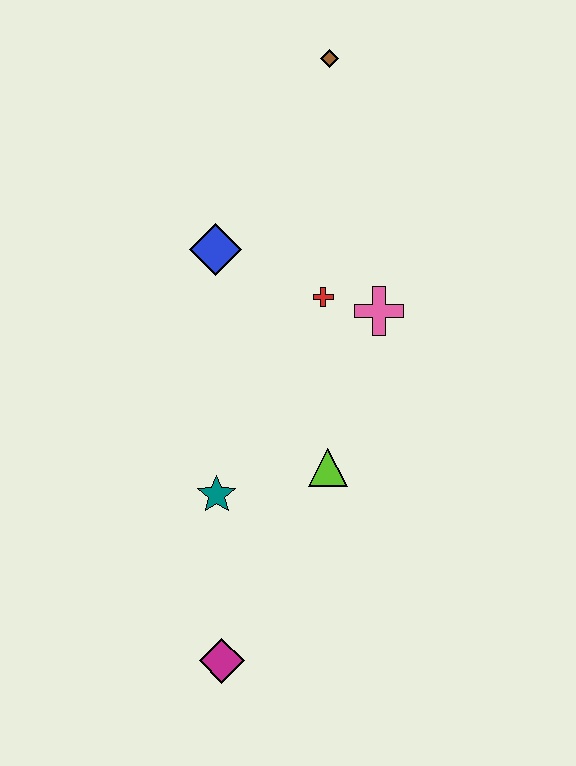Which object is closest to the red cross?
The pink cross is closest to the red cross.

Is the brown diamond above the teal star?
Yes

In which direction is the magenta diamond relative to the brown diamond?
The magenta diamond is below the brown diamond.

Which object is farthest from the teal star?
The brown diamond is farthest from the teal star.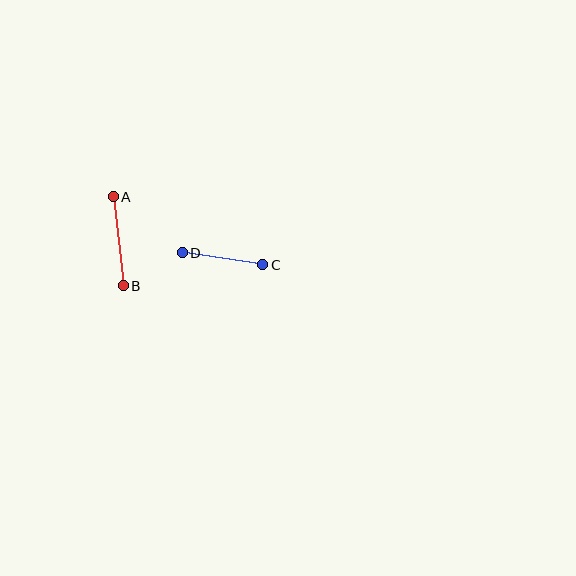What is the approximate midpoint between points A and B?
The midpoint is at approximately (118, 241) pixels.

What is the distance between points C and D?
The distance is approximately 82 pixels.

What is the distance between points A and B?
The distance is approximately 89 pixels.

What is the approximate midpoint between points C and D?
The midpoint is at approximately (222, 259) pixels.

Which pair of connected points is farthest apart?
Points A and B are farthest apart.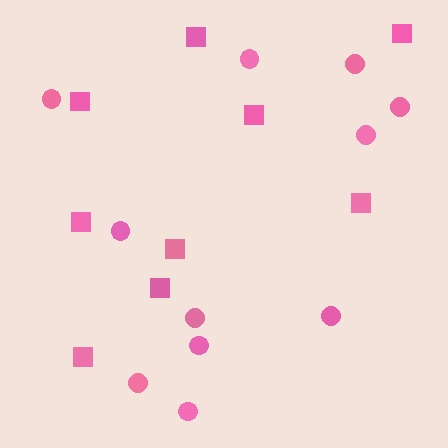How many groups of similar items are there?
There are 2 groups: one group of circles (11) and one group of squares (9).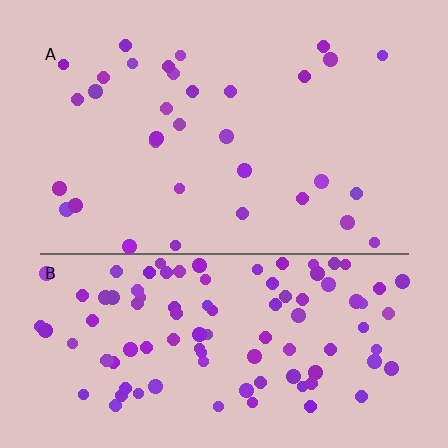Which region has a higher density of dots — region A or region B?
B (the bottom).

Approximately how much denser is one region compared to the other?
Approximately 3.1× — region B over region A.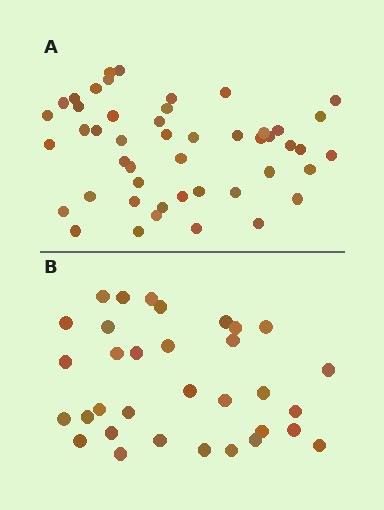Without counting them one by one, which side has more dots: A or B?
Region A (the top region) has more dots.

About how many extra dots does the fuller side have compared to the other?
Region A has approximately 15 more dots than region B.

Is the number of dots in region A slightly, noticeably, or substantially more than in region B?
Region A has substantially more. The ratio is roughly 1.5 to 1.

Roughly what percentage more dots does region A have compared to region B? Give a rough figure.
About 45% more.